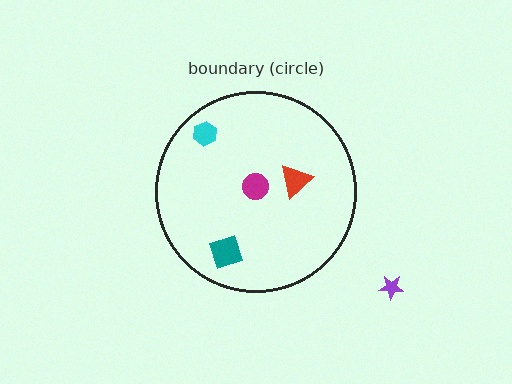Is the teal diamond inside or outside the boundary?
Inside.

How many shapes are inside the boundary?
4 inside, 1 outside.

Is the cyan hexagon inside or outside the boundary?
Inside.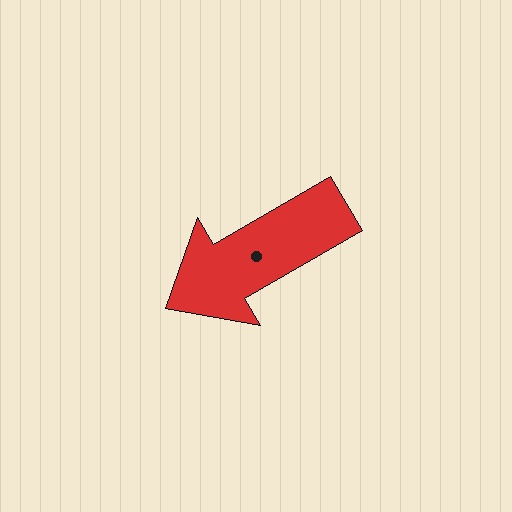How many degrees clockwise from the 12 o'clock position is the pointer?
Approximately 240 degrees.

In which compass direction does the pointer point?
Southwest.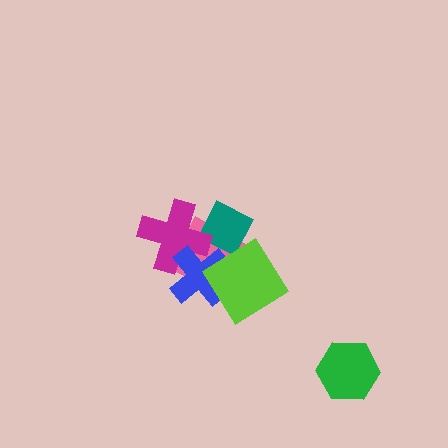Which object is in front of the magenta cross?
The blue cross is in front of the magenta cross.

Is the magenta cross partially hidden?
Yes, it is partially covered by another shape.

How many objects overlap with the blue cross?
4 objects overlap with the blue cross.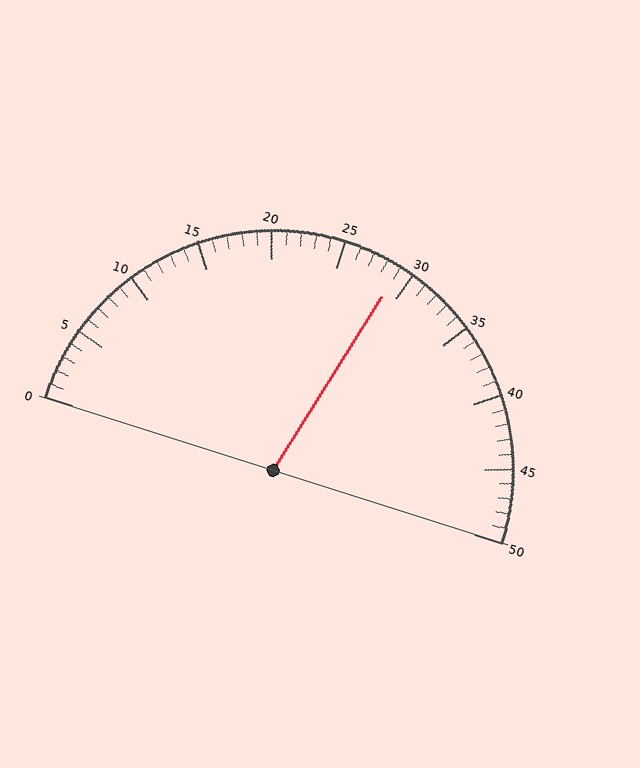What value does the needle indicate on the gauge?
The needle indicates approximately 29.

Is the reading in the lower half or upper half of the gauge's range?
The reading is in the upper half of the range (0 to 50).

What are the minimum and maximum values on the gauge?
The gauge ranges from 0 to 50.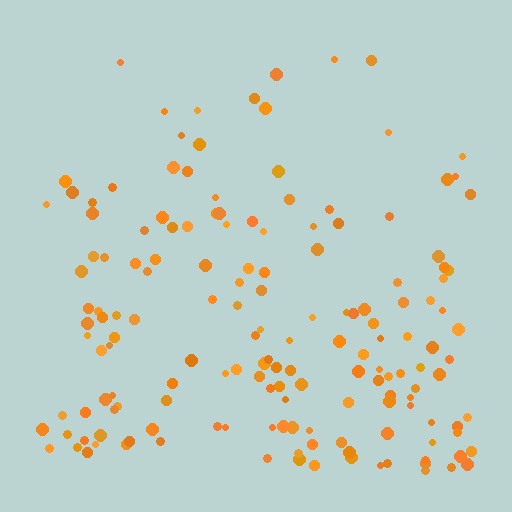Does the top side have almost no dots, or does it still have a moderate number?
Still a moderate number, just noticeably fewer than the bottom.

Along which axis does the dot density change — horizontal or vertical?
Vertical.